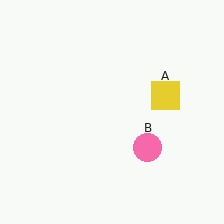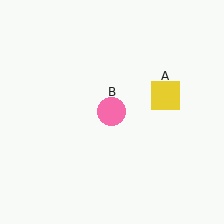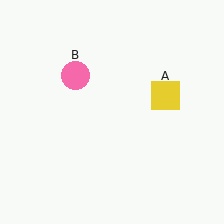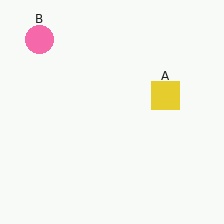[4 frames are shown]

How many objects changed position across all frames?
1 object changed position: pink circle (object B).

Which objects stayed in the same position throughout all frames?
Yellow square (object A) remained stationary.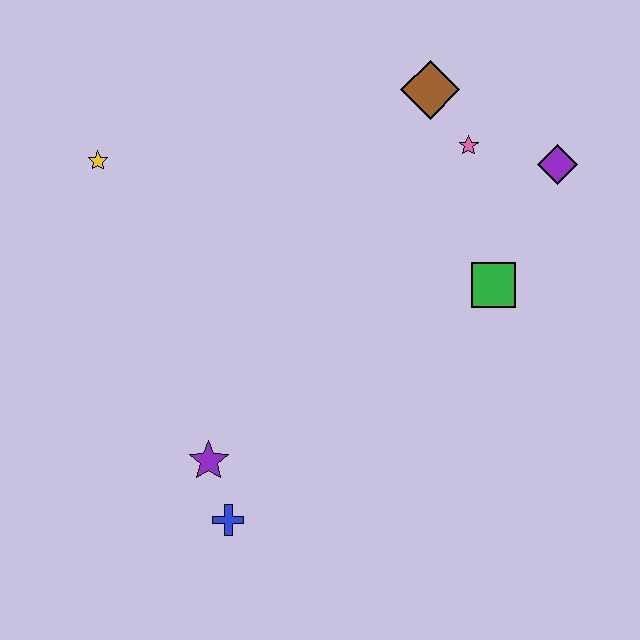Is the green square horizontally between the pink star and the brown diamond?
No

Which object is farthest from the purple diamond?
The blue cross is farthest from the purple diamond.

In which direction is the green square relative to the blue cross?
The green square is to the right of the blue cross.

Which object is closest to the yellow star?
The purple star is closest to the yellow star.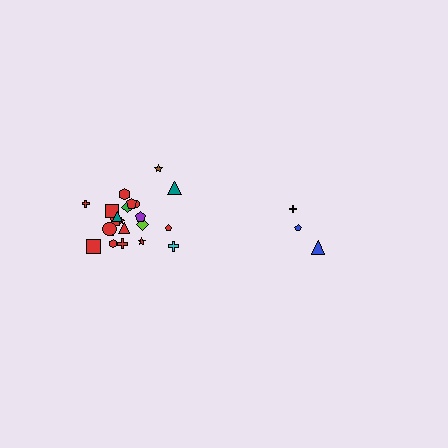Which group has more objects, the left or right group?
The left group.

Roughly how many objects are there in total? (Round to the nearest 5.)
Roughly 25 objects in total.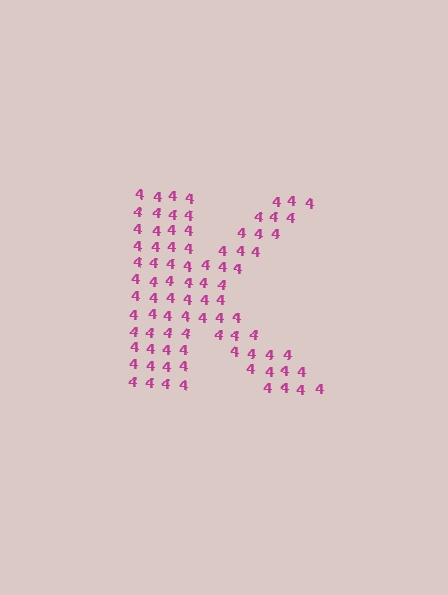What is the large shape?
The large shape is the letter K.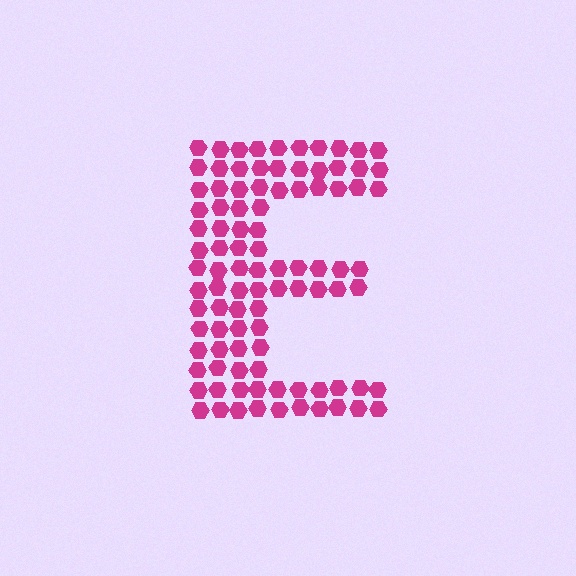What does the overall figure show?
The overall figure shows the letter E.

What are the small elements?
The small elements are hexagons.